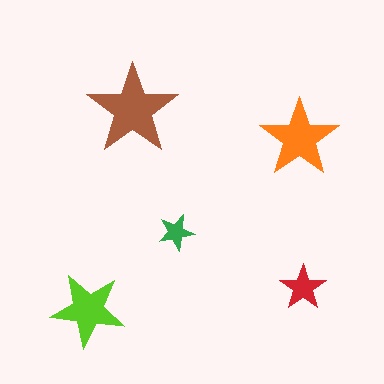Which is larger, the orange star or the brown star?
The brown one.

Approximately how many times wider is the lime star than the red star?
About 1.5 times wider.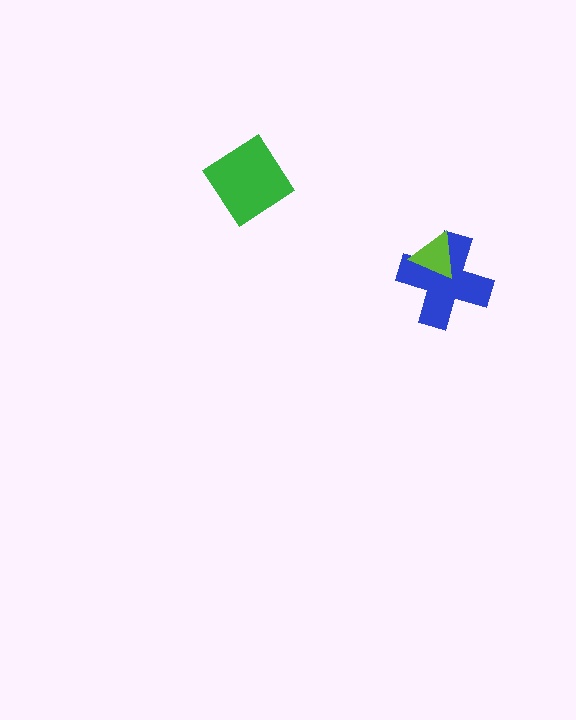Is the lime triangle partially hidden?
No, no other shape covers it.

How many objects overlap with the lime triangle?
1 object overlaps with the lime triangle.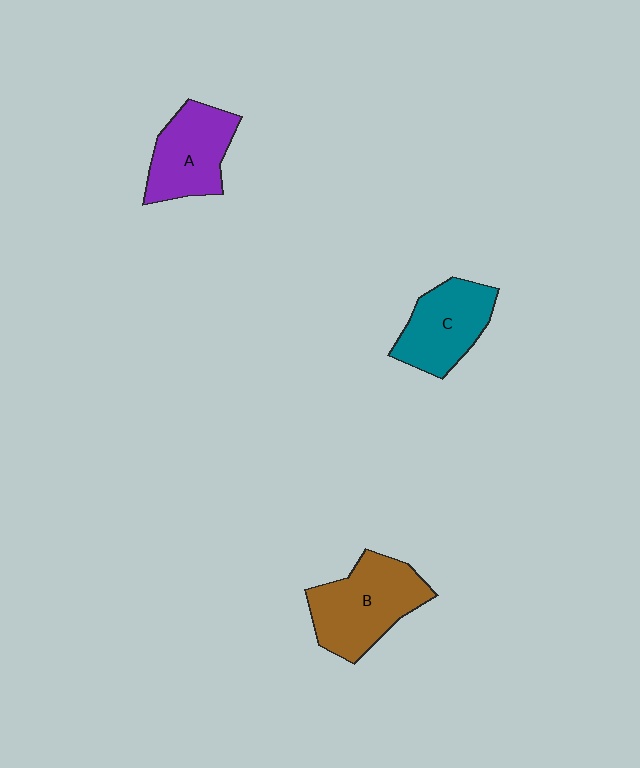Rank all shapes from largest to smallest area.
From largest to smallest: B (brown), A (purple), C (teal).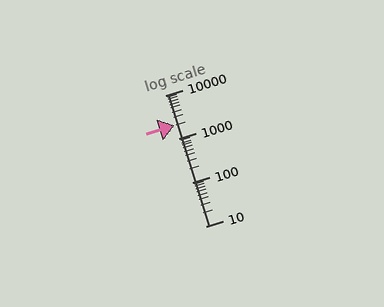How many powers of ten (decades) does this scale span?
The scale spans 3 decades, from 10 to 10000.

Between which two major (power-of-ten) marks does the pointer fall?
The pointer is between 1000 and 10000.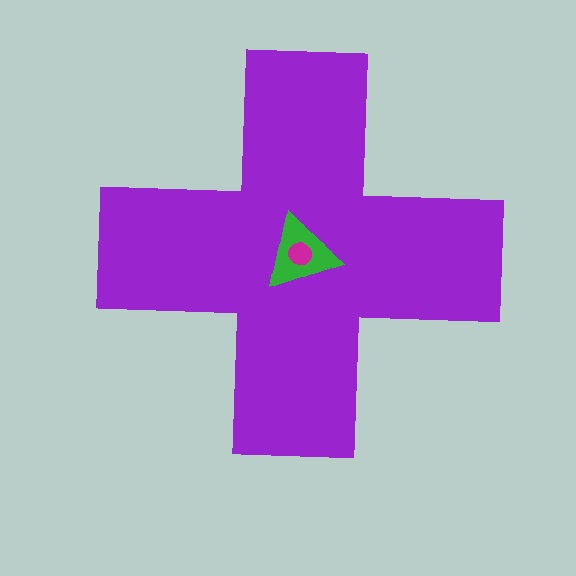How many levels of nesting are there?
3.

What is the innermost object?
The magenta circle.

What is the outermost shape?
The purple cross.